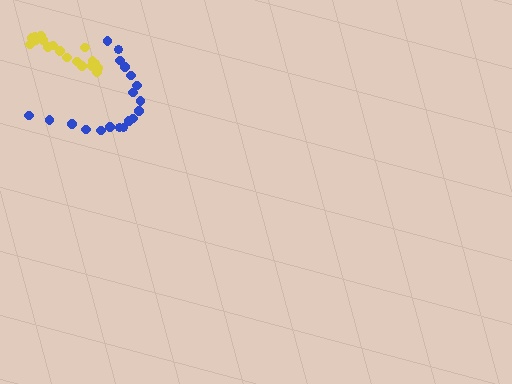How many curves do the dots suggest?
There are 2 distinct paths.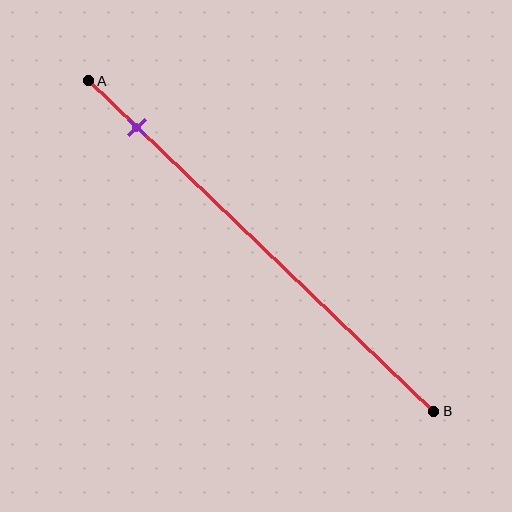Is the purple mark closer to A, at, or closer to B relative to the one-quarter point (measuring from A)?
The purple mark is closer to point A than the one-quarter point of segment AB.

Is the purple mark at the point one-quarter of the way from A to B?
No, the mark is at about 15% from A, not at the 25% one-quarter point.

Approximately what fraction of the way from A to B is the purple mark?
The purple mark is approximately 15% of the way from A to B.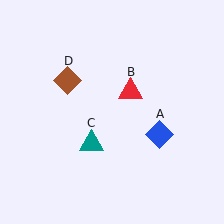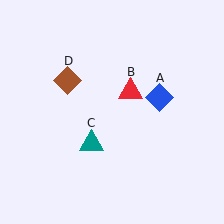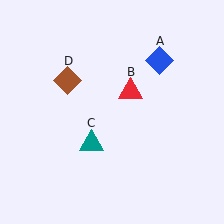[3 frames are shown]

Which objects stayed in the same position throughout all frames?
Red triangle (object B) and teal triangle (object C) and brown diamond (object D) remained stationary.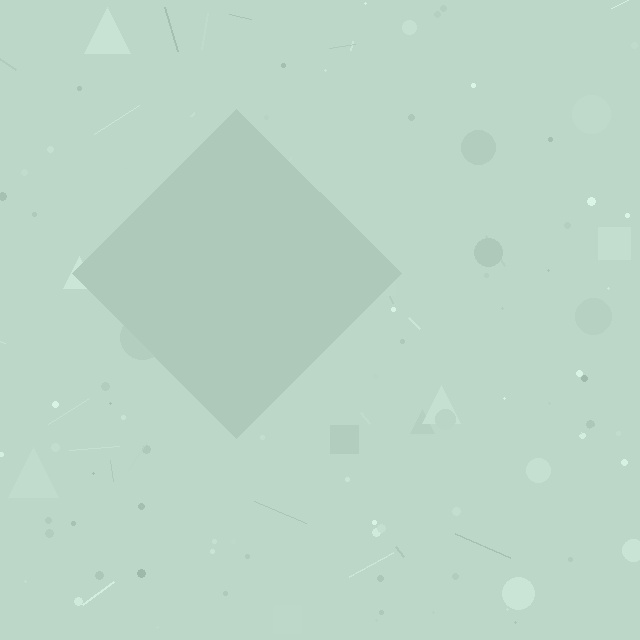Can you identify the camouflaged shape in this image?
The camouflaged shape is a diamond.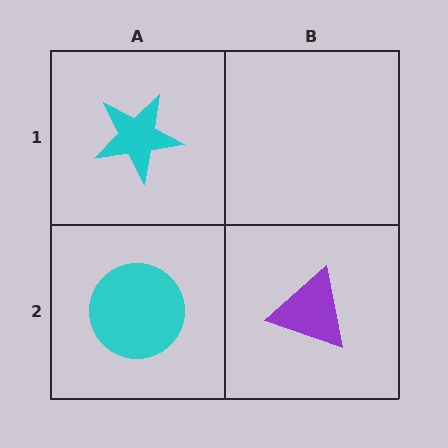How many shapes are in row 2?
2 shapes.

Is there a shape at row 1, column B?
No, that cell is empty.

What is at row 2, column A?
A cyan circle.